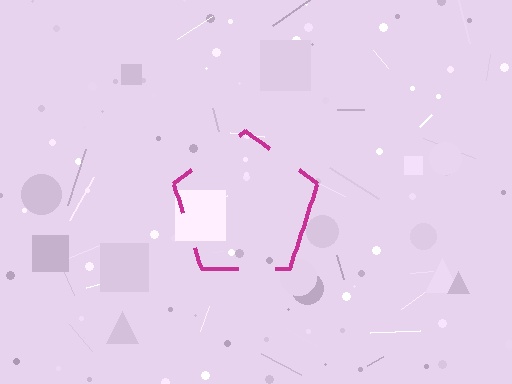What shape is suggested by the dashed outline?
The dashed outline suggests a pentagon.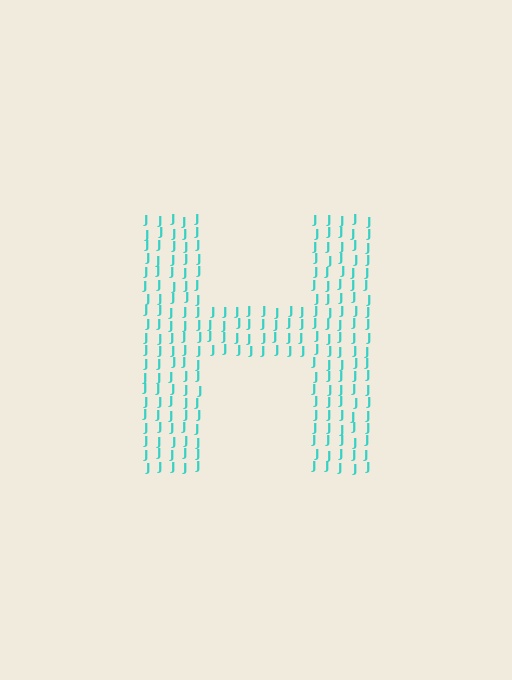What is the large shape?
The large shape is the letter H.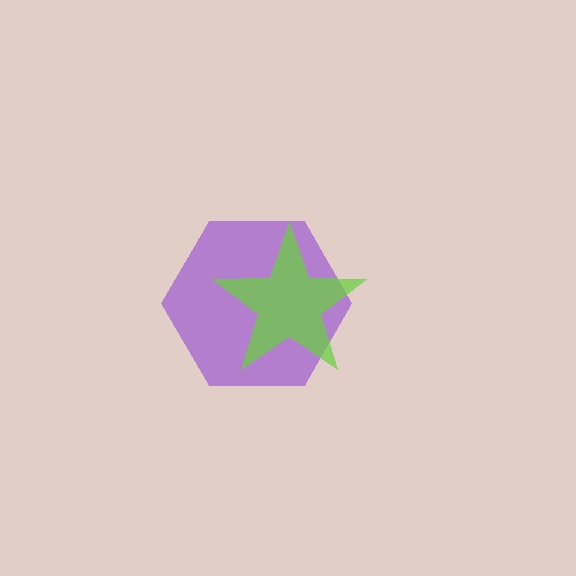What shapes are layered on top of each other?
The layered shapes are: a purple hexagon, a lime star.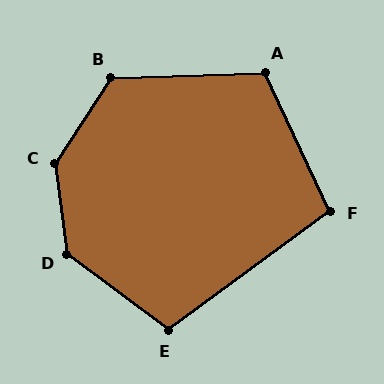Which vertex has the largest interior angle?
C, at approximately 140 degrees.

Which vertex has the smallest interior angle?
F, at approximately 101 degrees.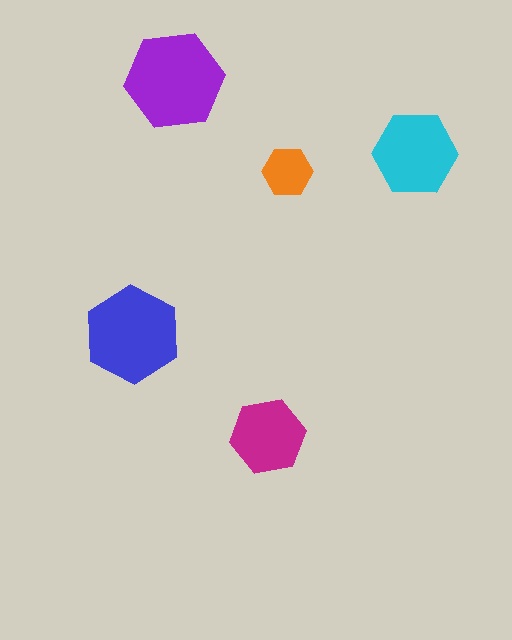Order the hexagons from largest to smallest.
the purple one, the blue one, the cyan one, the magenta one, the orange one.